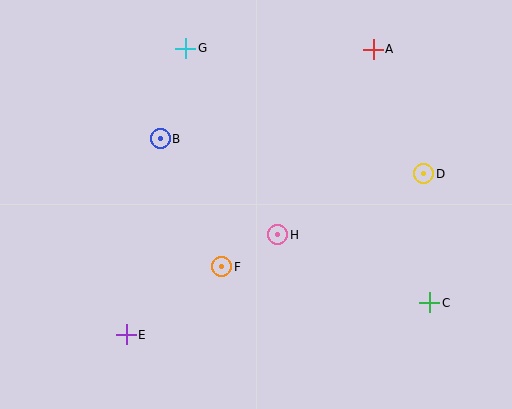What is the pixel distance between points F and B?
The distance between F and B is 142 pixels.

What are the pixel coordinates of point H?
Point H is at (278, 235).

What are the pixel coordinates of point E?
Point E is at (126, 335).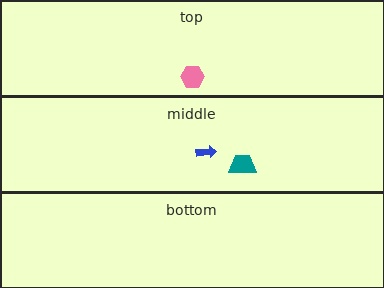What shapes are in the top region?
The pink hexagon.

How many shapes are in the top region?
1.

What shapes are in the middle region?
The blue arrow, the teal trapezoid.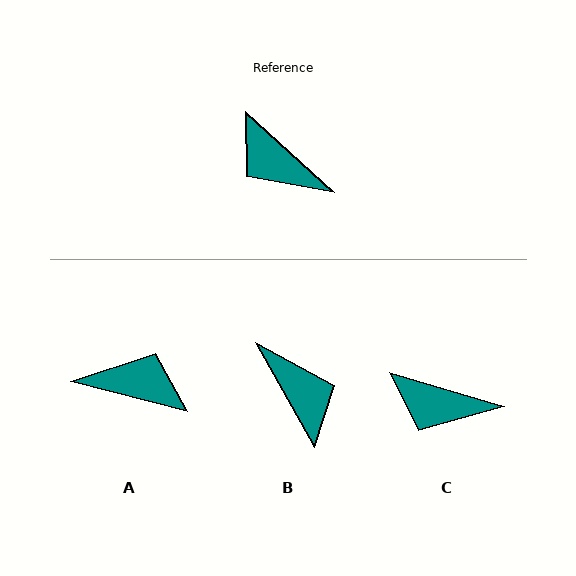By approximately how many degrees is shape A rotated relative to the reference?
Approximately 152 degrees clockwise.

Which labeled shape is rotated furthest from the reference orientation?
B, about 162 degrees away.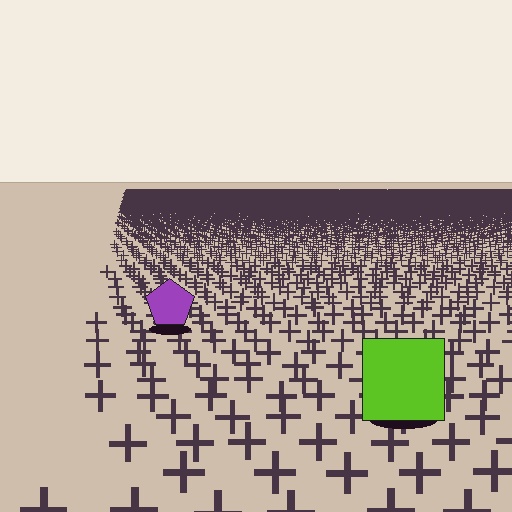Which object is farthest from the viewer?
The purple pentagon is farthest from the viewer. It appears smaller and the ground texture around it is denser.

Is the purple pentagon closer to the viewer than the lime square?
No. The lime square is closer — you can tell from the texture gradient: the ground texture is coarser near it.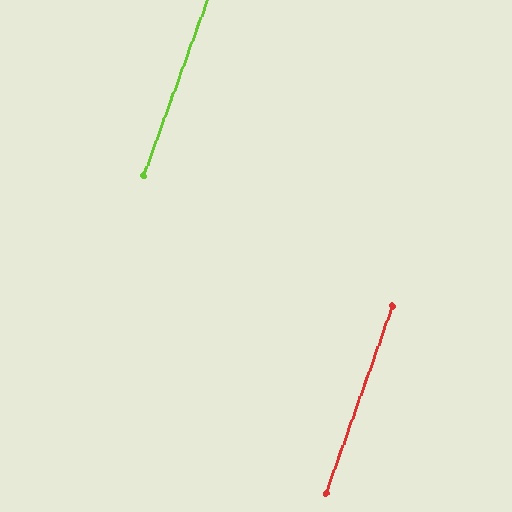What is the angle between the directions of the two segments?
Approximately 0 degrees.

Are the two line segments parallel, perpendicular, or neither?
Parallel — their directions differ by only 0.5°.